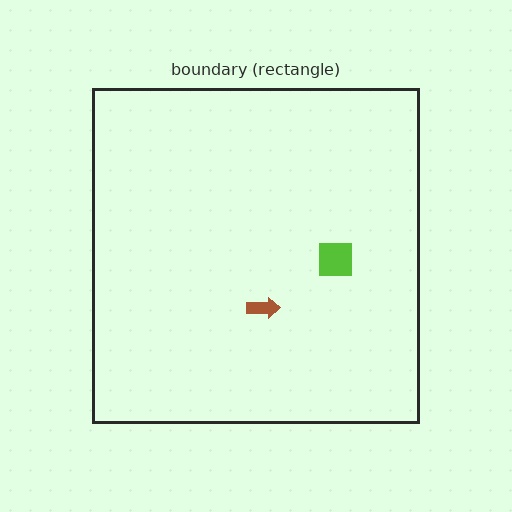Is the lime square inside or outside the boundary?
Inside.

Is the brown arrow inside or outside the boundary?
Inside.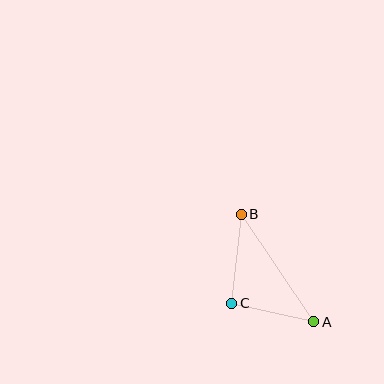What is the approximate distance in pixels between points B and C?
The distance between B and C is approximately 90 pixels.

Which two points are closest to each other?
Points A and C are closest to each other.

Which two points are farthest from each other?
Points A and B are farthest from each other.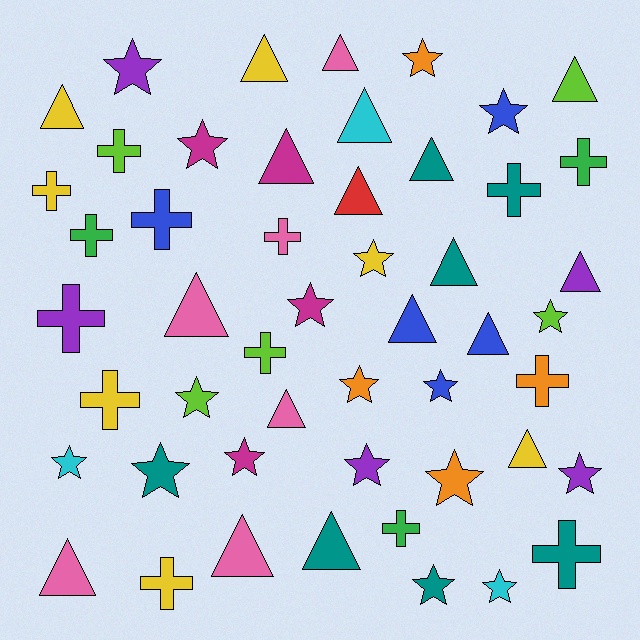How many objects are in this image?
There are 50 objects.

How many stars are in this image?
There are 18 stars.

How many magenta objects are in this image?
There are 4 magenta objects.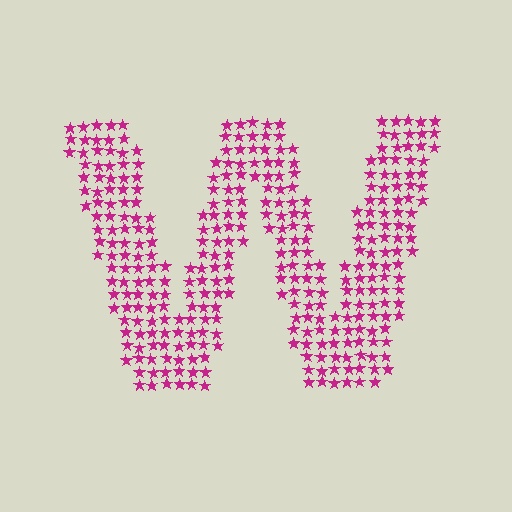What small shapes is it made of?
It is made of small stars.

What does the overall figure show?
The overall figure shows the letter W.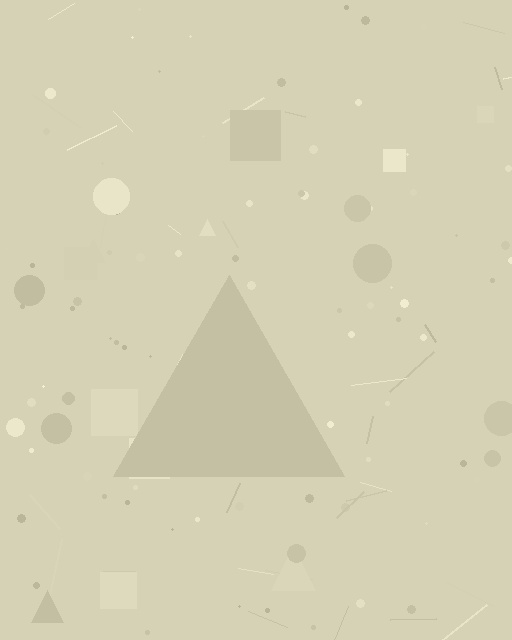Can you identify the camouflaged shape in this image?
The camouflaged shape is a triangle.